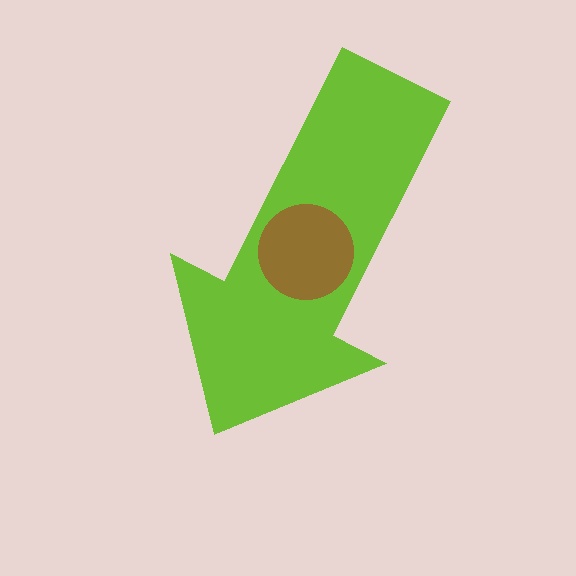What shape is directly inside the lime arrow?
The brown circle.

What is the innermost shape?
The brown circle.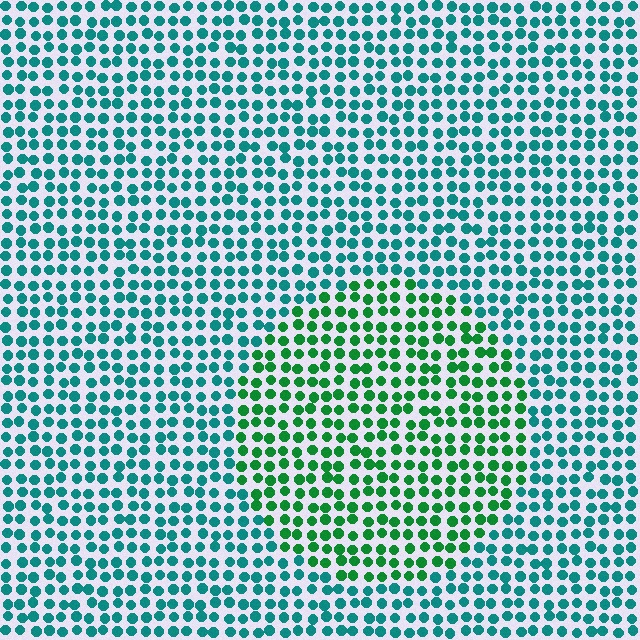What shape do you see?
I see a circle.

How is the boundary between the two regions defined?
The boundary is defined purely by a slight shift in hue (about 40 degrees). Spacing, size, and orientation are identical on both sides.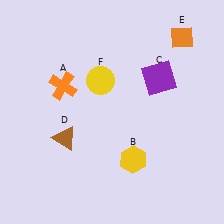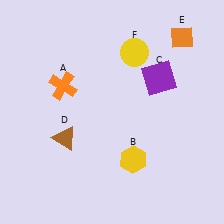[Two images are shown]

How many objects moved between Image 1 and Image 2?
1 object moved between the two images.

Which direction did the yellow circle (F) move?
The yellow circle (F) moved right.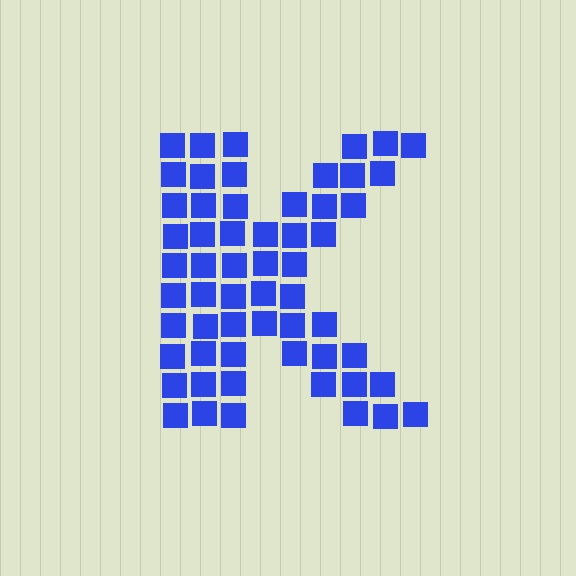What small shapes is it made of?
It is made of small squares.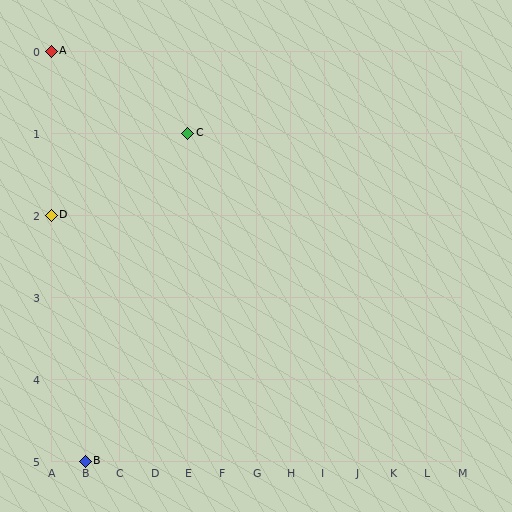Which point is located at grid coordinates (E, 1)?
Point C is at (E, 1).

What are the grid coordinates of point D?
Point D is at grid coordinates (A, 2).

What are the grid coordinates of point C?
Point C is at grid coordinates (E, 1).